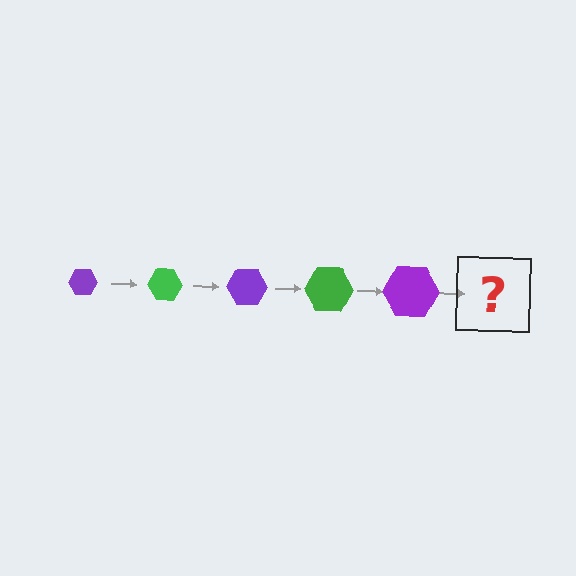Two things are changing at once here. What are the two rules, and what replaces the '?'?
The two rules are that the hexagon grows larger each step and the color cycles through purple and green. The '?' should be a green hexagon, larger than the previous one.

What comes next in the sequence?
The next element should be a green hexagon, larger than the previous one.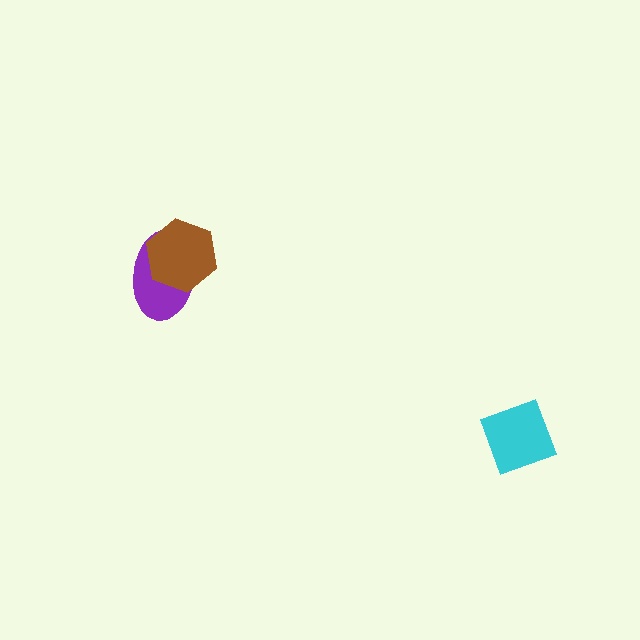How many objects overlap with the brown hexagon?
1 object overlaps with the brown hexagon.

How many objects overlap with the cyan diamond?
0 objects overlap with the cyan diamond.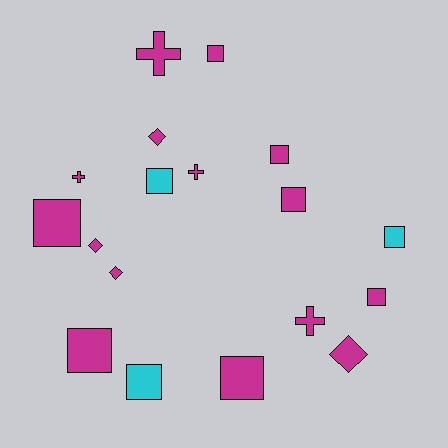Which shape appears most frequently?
Square, with 10 objects.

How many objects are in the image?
There are 18 objects.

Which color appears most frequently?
Magenta, with 15 objects.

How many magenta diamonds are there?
There are 4 magenta diamonds.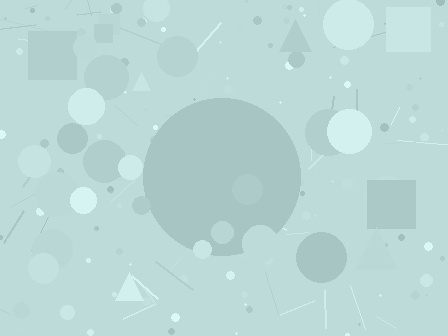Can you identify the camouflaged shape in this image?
The camouflaged shape is a circle.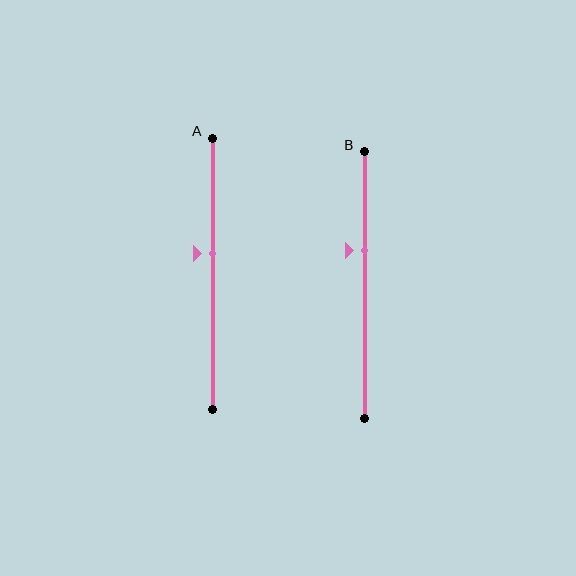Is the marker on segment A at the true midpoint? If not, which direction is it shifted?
No, the marker on segment A is shifted upward by about 8% of the segment length.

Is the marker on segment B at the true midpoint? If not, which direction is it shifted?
No, the marker on segment B is shifted upward by about 13% of the segment length.